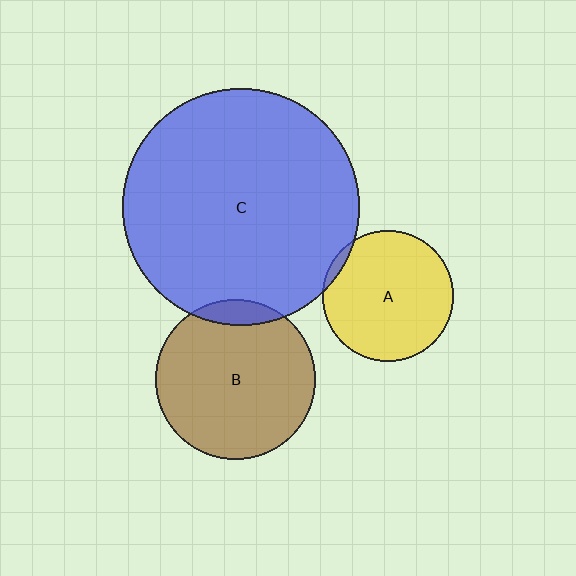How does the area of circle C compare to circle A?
Approximately 3.3 times.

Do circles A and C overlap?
Yes.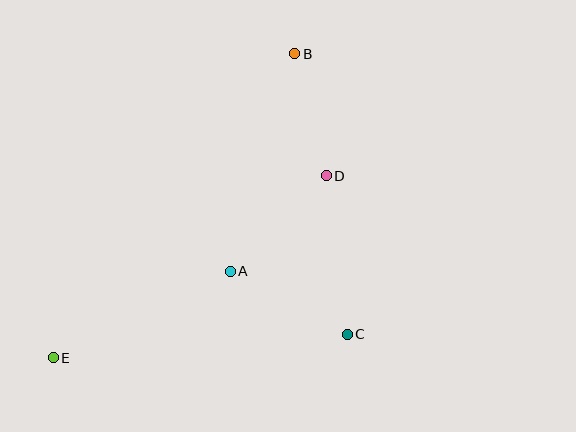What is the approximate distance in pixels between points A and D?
The distance between A and D is approximately 136 pixels.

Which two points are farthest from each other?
Points B and E are farthest from each other.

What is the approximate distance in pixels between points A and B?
The distance between A and B is approximately 227 pixels.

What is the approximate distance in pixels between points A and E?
The distance between A and E is approximately 197 pixels.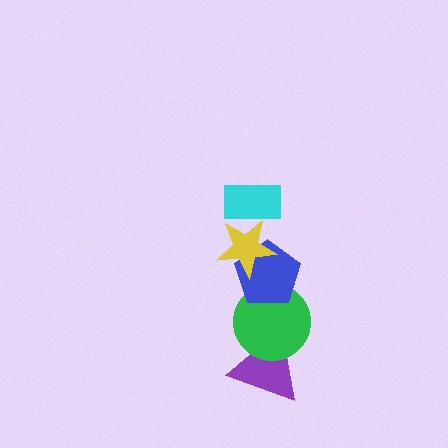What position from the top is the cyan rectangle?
The cyan rectangle is 1st from the top.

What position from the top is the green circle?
The green circle is 4th from the top.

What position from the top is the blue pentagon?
The blue pentagon is 3rd from the top.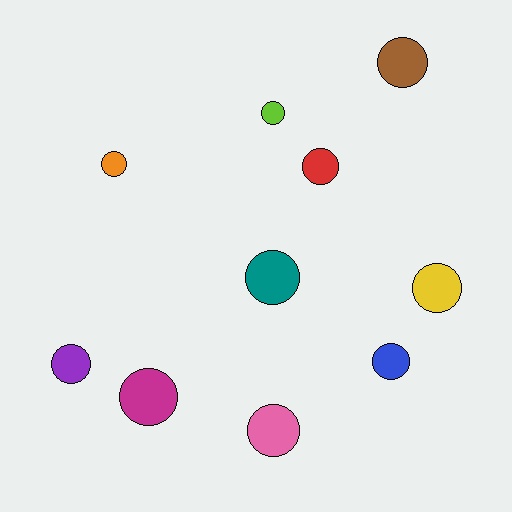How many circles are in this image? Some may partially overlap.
There are 10 circles.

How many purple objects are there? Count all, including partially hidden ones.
There is 1 purple object.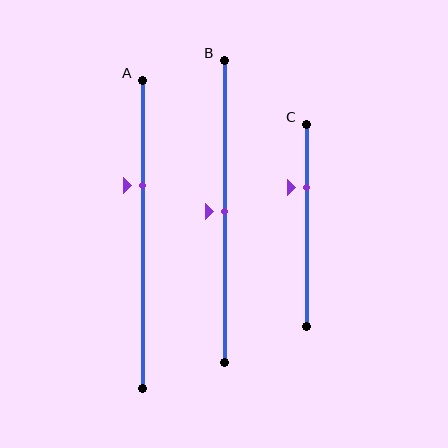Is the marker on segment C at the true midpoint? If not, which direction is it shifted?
No, the marker on segment C is shifted upward by about 19% of the segment length.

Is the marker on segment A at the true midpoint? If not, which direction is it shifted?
No, the marker on segment A is shifted upward by about 16% of the segment length.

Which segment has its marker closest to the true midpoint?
Segment B has its marker closest to the true midpoint.